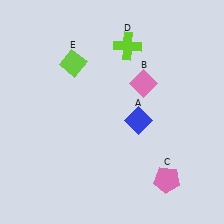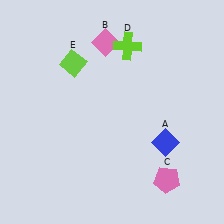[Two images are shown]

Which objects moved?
The objects that moved are: the blue diamond (A), the pink diamond (B).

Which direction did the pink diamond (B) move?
The pink diamond (B) moved up.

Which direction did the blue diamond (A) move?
The blue diamond (A) moved right.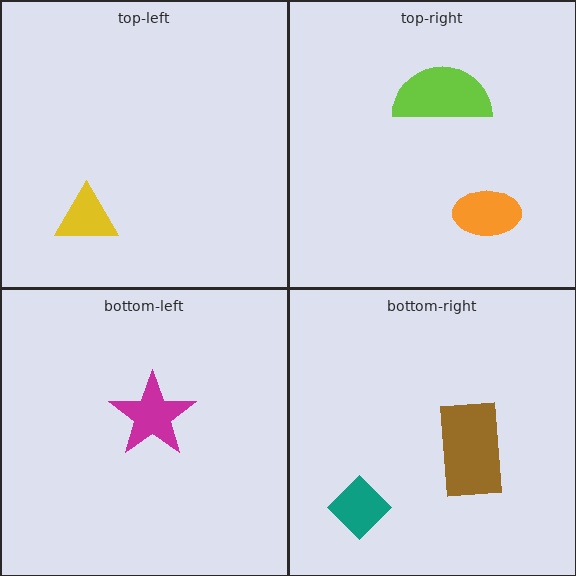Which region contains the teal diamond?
The bottom-right region.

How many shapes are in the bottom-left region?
1.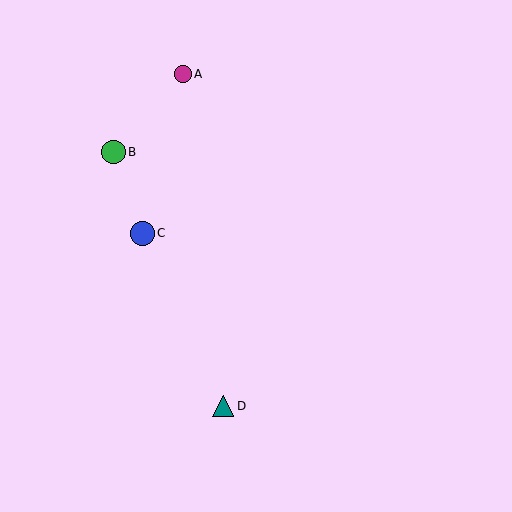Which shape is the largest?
The blue circle (labeled C) is the largest.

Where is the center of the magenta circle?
The center of the magenta circle is at (183, 74).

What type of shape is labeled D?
Shape D is a teal triangle.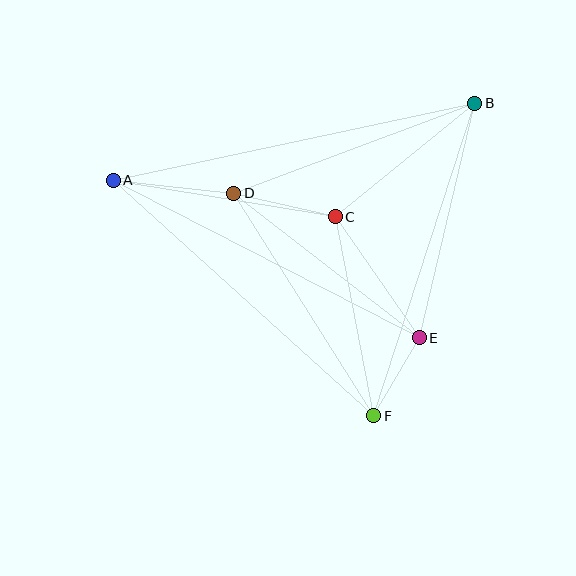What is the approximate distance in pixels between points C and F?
The distance between C and F is approximately 203 pixels.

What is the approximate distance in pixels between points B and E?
The distance between B and E is approximately 241 pixels.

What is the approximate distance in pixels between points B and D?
The distance between B and D is approximately 257 pixels.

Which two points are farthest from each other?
Points A and B are farthest from each other.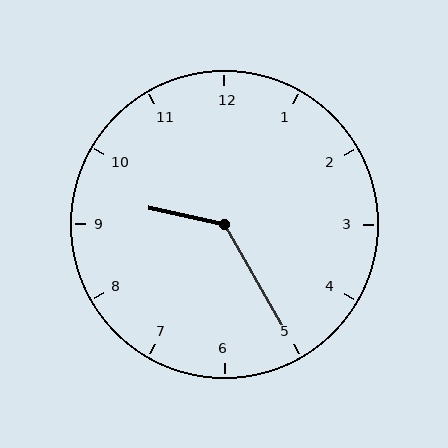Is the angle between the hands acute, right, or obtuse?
It is obtuse.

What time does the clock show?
9:25.